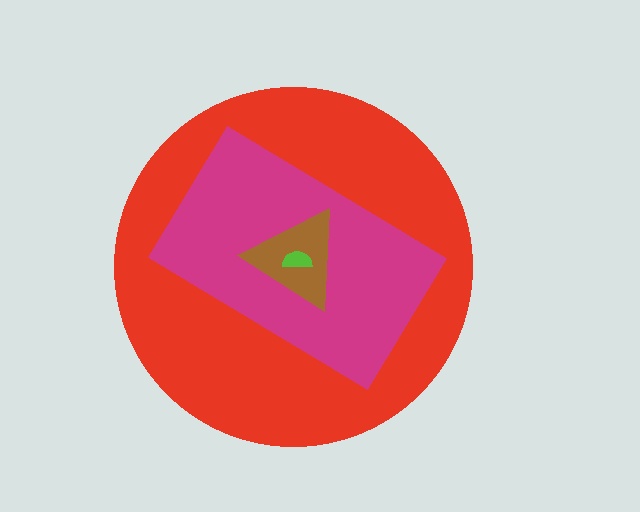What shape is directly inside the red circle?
The magenta rectangle.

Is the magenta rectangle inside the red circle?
Yes.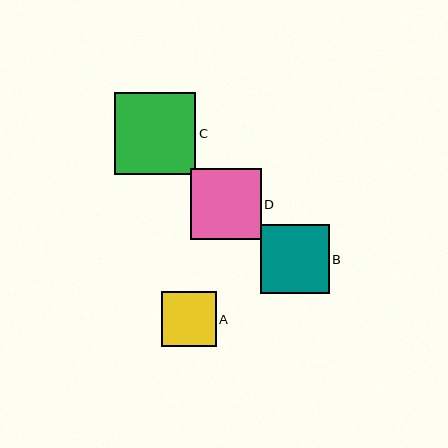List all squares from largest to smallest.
From largest to smallest: C, D, B, A.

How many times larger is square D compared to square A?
Square D is approximately 1.3 times the size of square A.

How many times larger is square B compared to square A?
Square B is approximately 1.3 times the size of square A.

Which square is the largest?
Square C is the largest with a size of approximately 82 pixels.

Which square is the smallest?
Square A is the smallest with a size of approximately 55 pixels.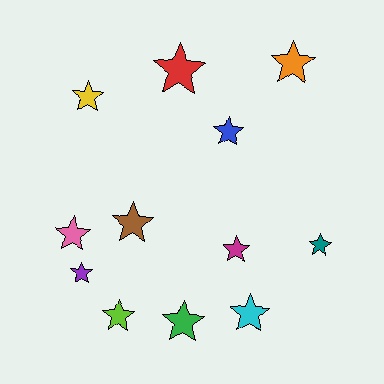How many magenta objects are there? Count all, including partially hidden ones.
There is 1 magenta object.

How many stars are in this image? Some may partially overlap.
There are 12 stars.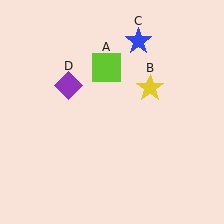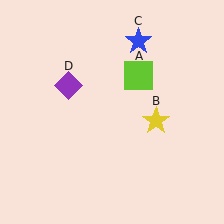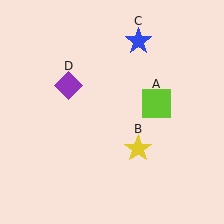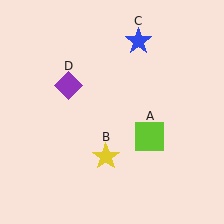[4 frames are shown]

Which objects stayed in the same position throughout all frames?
Blue star (object C) and purple diamond (object D) remained stationary.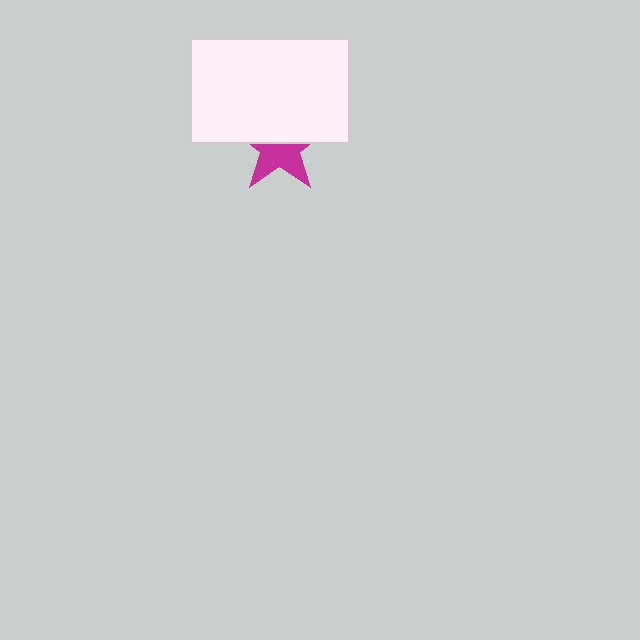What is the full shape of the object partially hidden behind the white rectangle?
The partially hidden object is a magenta star.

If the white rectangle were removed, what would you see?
You would see the complete magenta star.